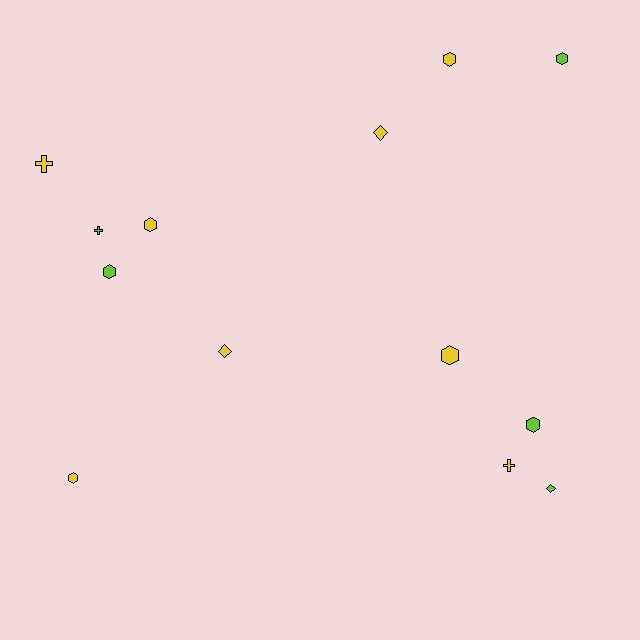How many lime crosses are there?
There is 1 lime cross.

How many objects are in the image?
There are 13 objects.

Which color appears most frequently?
Yellow, with 8 objects.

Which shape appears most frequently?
Hexagon, with 7 objects.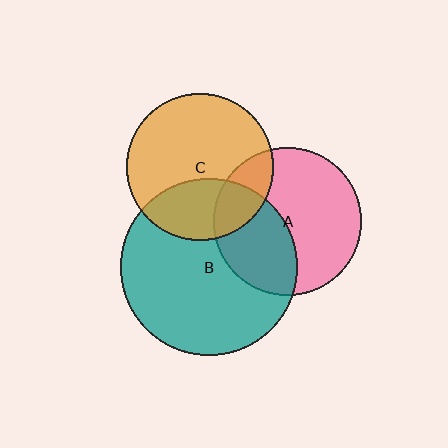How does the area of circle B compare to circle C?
Approximately 1.4 times.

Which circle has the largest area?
Circle B (teal).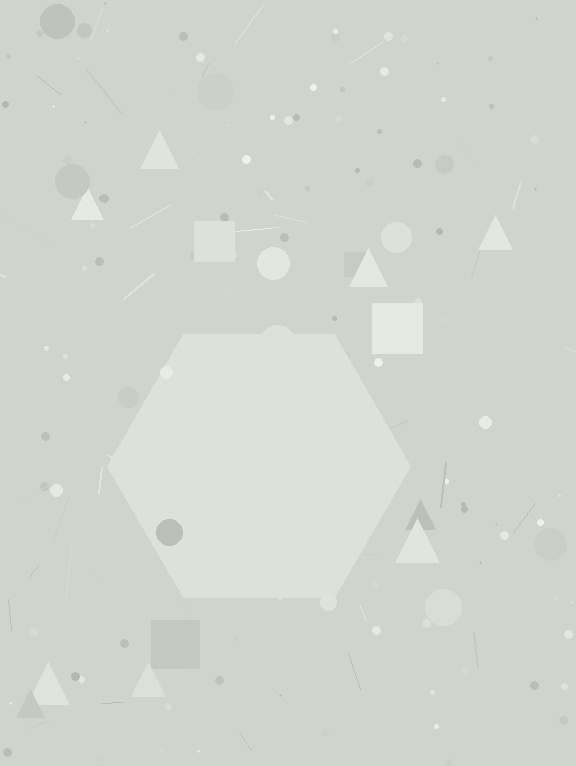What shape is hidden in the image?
A hexagon is hidden in the image.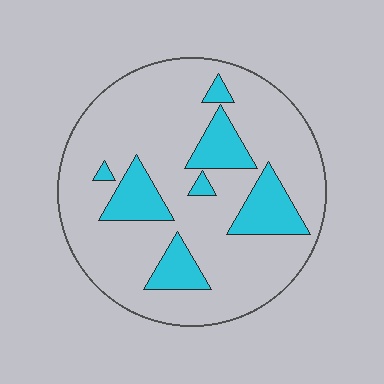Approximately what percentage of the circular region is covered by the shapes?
Approximately 20%.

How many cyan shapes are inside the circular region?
7.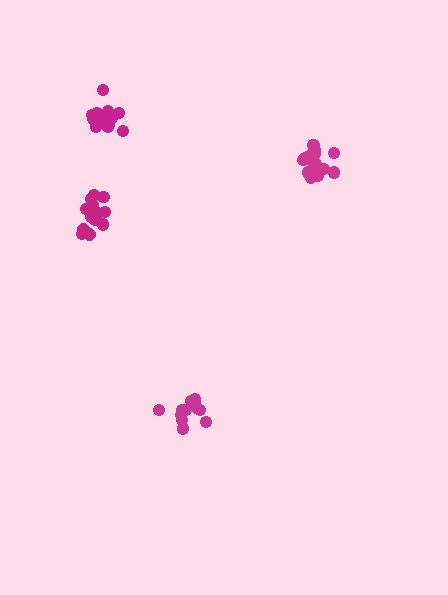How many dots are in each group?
Group 1: 16 dots, Group 2: 14 dots, Group 3: 14 dots, Group 4: 15 dots (59 total).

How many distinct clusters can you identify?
There are 4 distinct clusters.